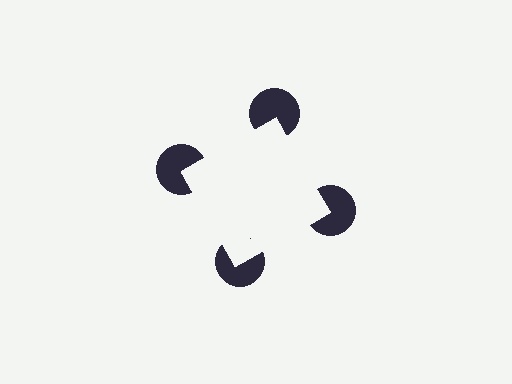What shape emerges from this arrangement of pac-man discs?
An illusory square — its edges are inferred from the aligned wedge cuts in the pac-man discs, not physically drawn.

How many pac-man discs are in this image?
There are 4 — one at each vertex of the illusory square.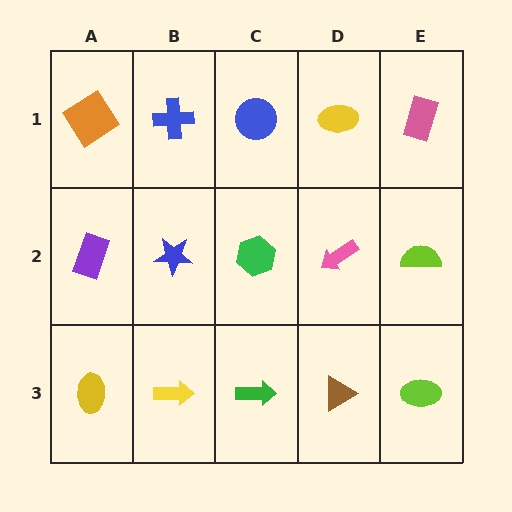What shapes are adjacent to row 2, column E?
A pink rectangle (row 1, column E), a lime ellipse (row 3, column E), a pink arrow (row 2, column D).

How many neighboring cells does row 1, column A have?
2.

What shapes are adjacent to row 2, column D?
A yellow ellipse (row 1, column D), a brown triangle (row 3, column D), a green hexagon (row 2, column C), a lime semicircle (row 2, column E).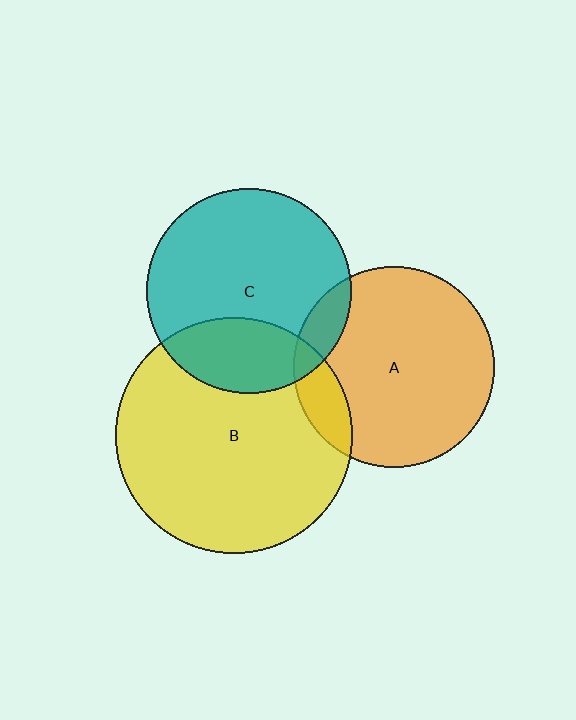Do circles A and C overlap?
Yes.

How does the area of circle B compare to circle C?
Approximately 1.3 times.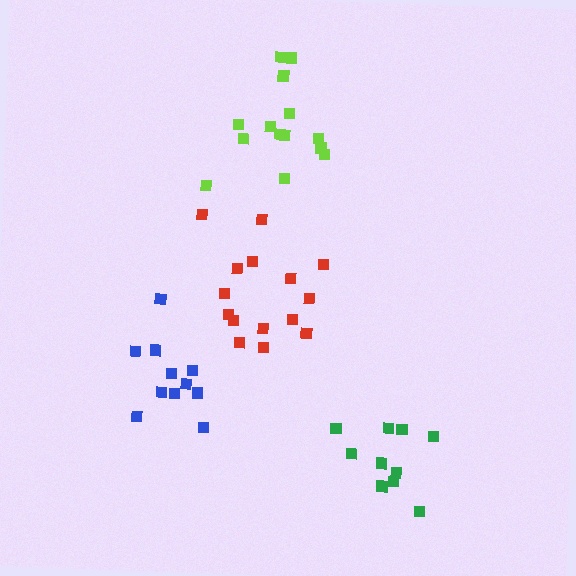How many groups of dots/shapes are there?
There are 4 groups.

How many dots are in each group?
Group 1: 10 dots, Group 2: 11 dots, Group 3: 14 dots, Group 4: 15 dots (50 total).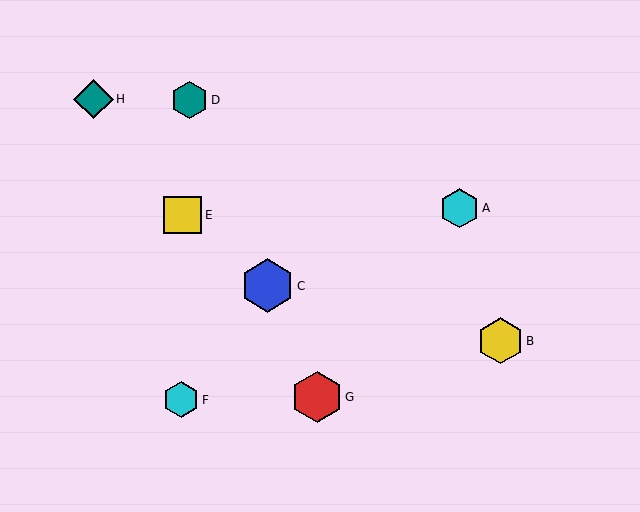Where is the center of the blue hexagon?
The center of the blue hexagon is at (267, 286).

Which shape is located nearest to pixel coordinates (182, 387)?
The cyan hexagon (labeled F) at (181, 400) is nearest to that location.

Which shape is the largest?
The blue hexagon (labeled C) is the largest.